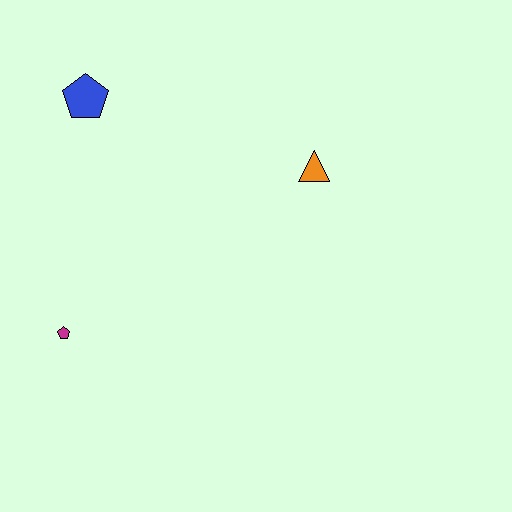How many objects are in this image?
There are 3 objects.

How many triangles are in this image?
There is 1 triangle.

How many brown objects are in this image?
There are no brown objects.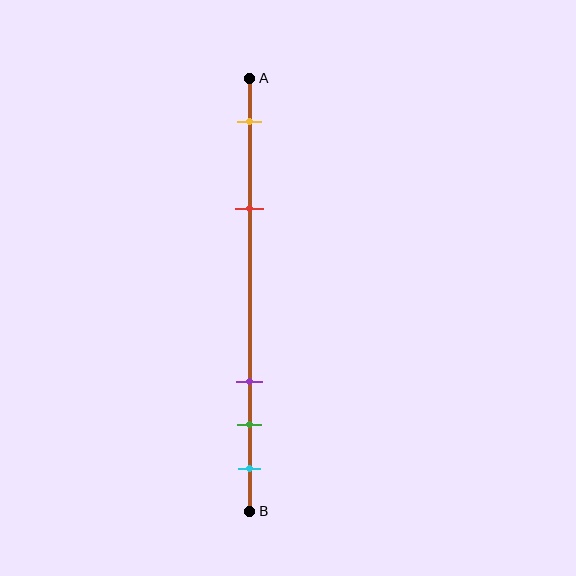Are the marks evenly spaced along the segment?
No, the marks are not evenly spaced.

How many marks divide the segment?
There are 5 marks dividing the segment.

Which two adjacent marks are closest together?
The green and cyan marks are the closest adjacent pair.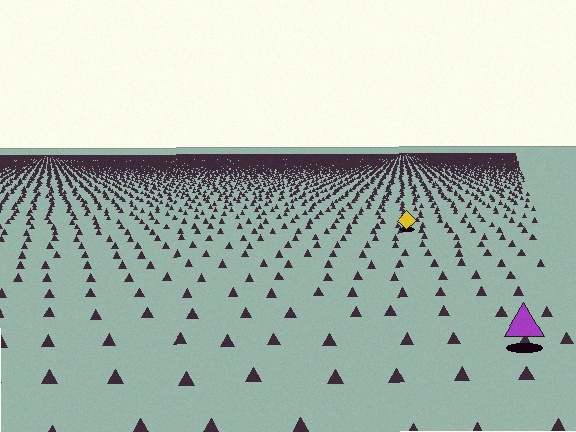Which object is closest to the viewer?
The purple triangle is closest. The texture marks near it are larger and more spread out.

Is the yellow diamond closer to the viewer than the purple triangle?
No. The purple triangle is closer — you can tell from the texture gradient: the ground texture is coarser near it.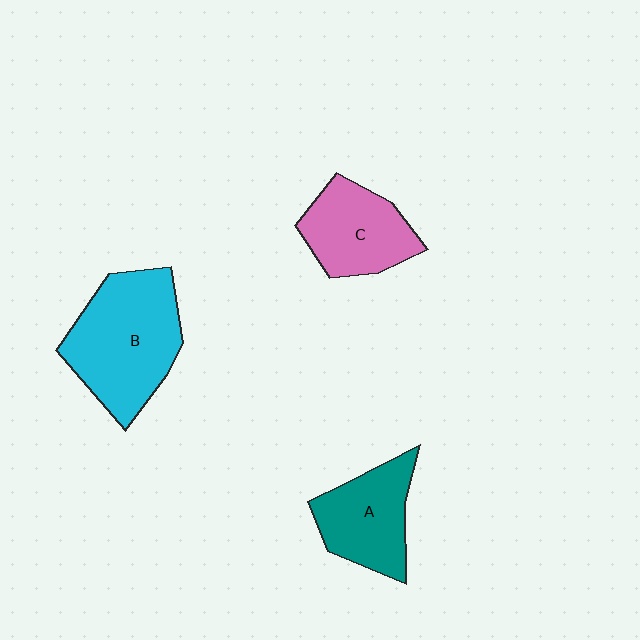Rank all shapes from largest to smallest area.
From largest to smallest: B (cyan), A (teal), C (pink).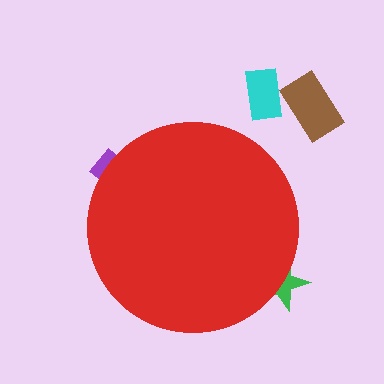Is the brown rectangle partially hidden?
No, the brown rectangle is fully visible.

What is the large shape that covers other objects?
A red circle.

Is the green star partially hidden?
Yes, the green star is partially hidden behind the red circle.